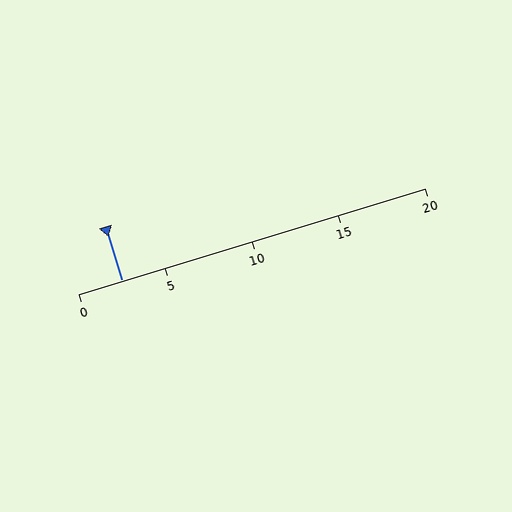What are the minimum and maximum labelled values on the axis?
The axis runs from 0 to 20.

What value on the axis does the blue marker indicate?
The marker indicates approximately 2.5.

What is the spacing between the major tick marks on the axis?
The major ticks are spaced 5 apart.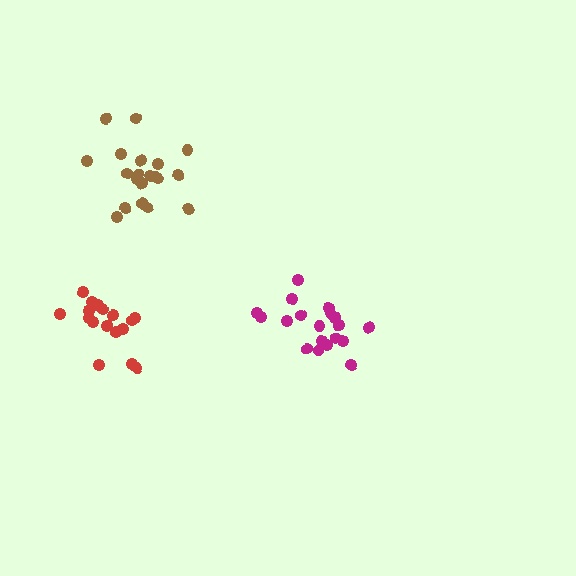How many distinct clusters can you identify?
There are 3 distinct clusters.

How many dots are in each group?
Group 1: 20 dots, Group 2: 19 dots, Group 3: 20 dots (59 total).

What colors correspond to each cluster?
The clusters are colored: brown, magenta, red.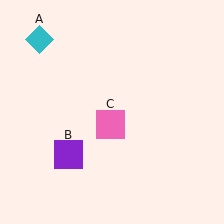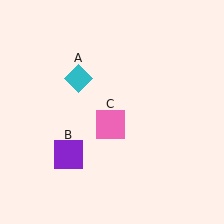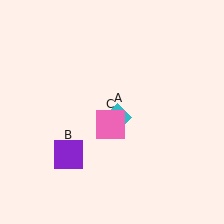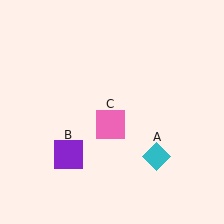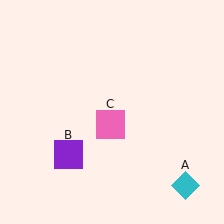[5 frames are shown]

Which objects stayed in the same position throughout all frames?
Purple square (object B) and pink square (object C) remained stationary.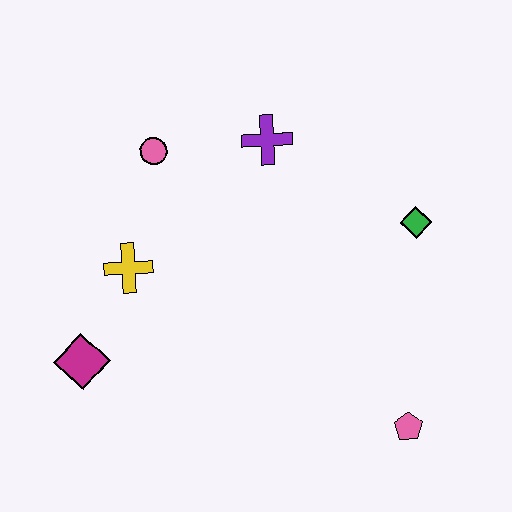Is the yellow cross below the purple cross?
Yes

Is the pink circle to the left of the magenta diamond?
No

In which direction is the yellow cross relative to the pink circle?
The yellow cross is below the pink circle.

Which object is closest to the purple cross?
The pink circle is closest to the purple cross.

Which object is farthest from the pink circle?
The pink pentagon is farthest from the pink circle.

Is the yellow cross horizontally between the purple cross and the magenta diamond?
Yes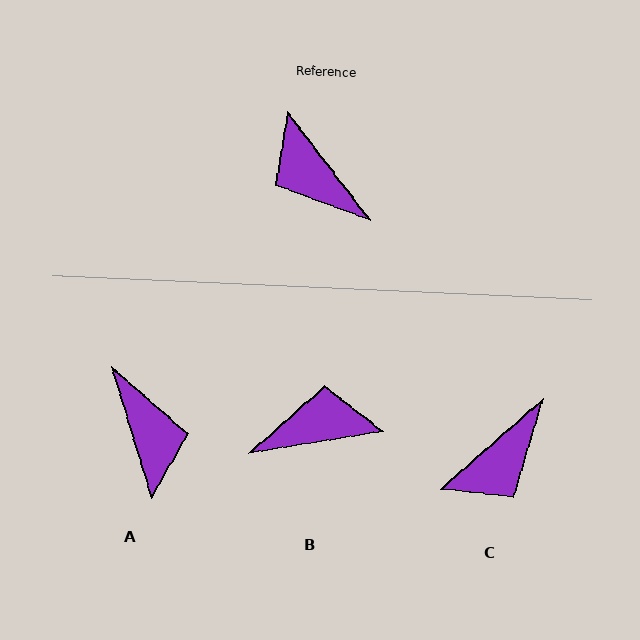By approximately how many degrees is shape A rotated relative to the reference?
Approximately 160 degrees counter-clockwise.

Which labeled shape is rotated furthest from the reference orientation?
A, about 160 degrees away.